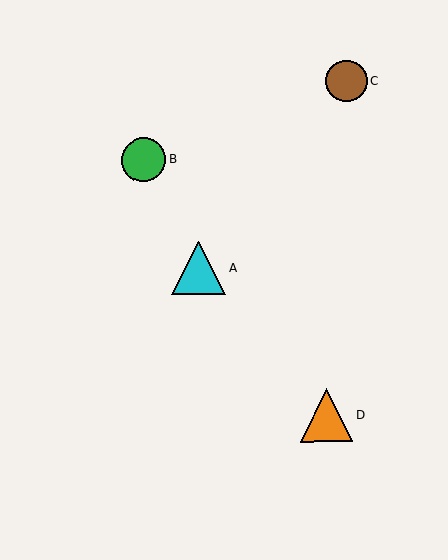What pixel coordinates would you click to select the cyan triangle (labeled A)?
Click at (199, 268) to select the cyan triangle A.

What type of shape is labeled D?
Shape D is an orange triangle.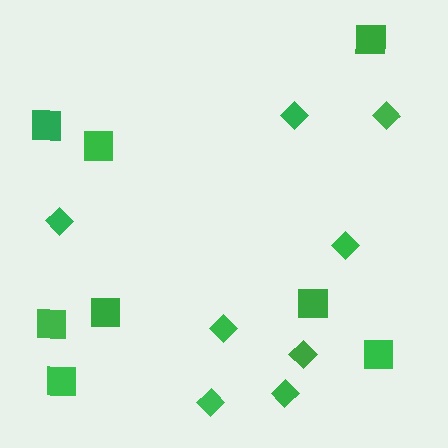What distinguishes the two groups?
There are 2 groups: one group of diamonds (8) and one group of squares (8).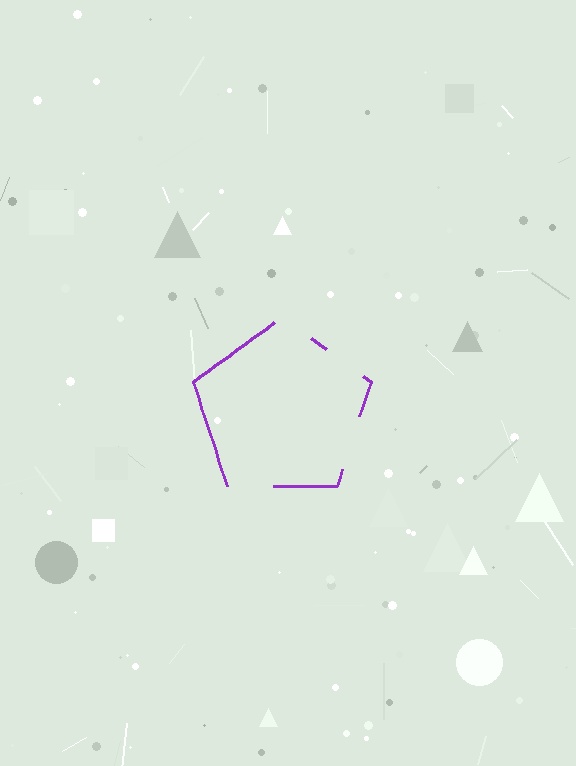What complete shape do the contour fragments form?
The contour fragments form a pentagon.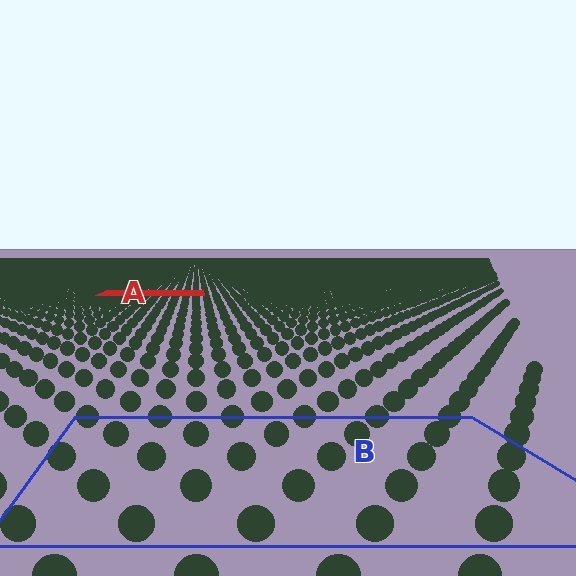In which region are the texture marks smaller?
The texture marks are smaller in region A, because it is farther away.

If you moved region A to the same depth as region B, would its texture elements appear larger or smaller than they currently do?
They would appear larger. At a closer depth, the same texture elements are projected at a bigger on-screen size.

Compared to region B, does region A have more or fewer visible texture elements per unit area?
Region A has more texture elements per unit area — they are packed more densely because it is farther away.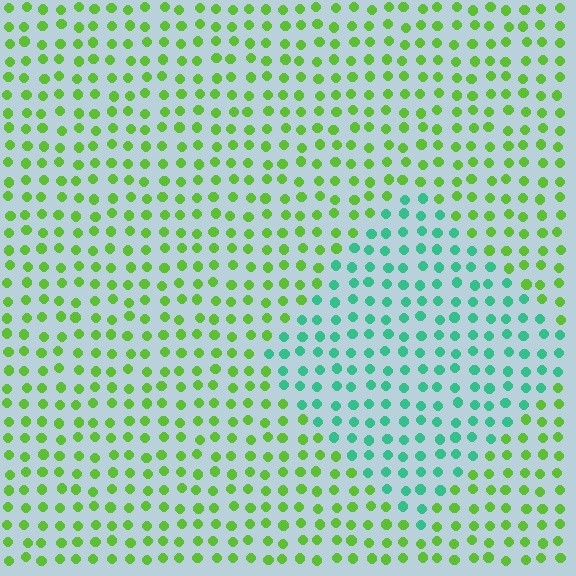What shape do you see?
I see a diamond.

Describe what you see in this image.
The image is filled with small lime elements in a uniform arrangement. A diamond-shaped region is visible where the elements are tinted to a slightly different hue, forming a subtle color boundary.